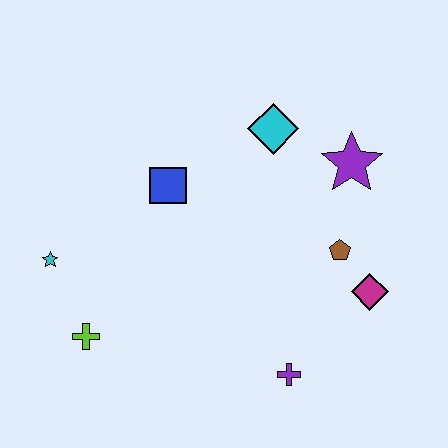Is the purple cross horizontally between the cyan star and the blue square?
No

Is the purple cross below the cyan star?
Yes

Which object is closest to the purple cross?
The magenta diamond is closest to the purple cross.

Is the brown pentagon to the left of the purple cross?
No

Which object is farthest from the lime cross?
The purple star is farthest from the lime cross.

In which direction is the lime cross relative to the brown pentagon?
The lime cross is to the left of the brown pentagon.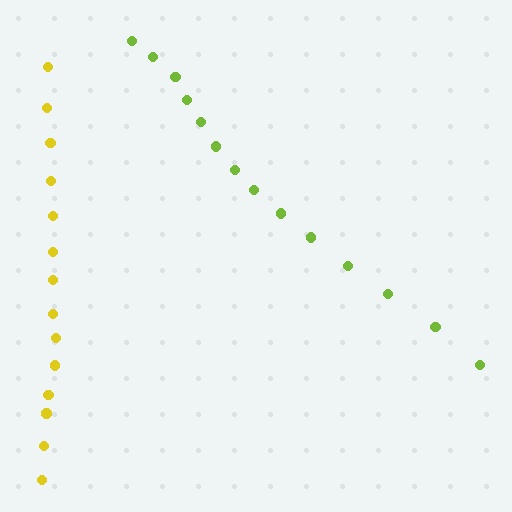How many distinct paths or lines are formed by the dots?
There are 2 distinct paths.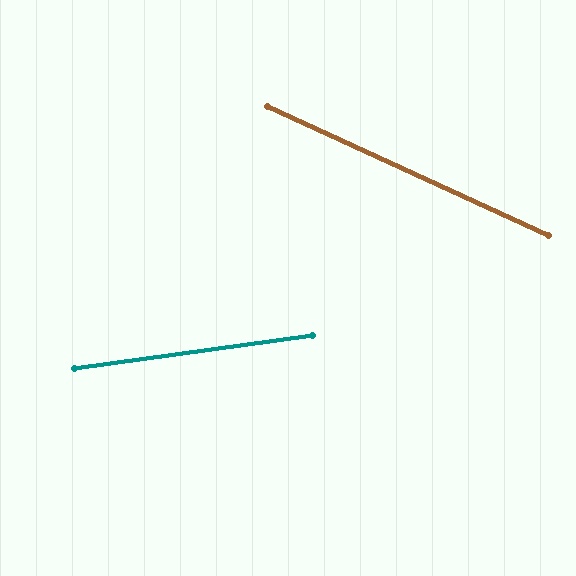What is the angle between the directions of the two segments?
Approximately 32 degrees.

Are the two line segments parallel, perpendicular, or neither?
Neither parallel nor perpendicular — they differ by about 32°.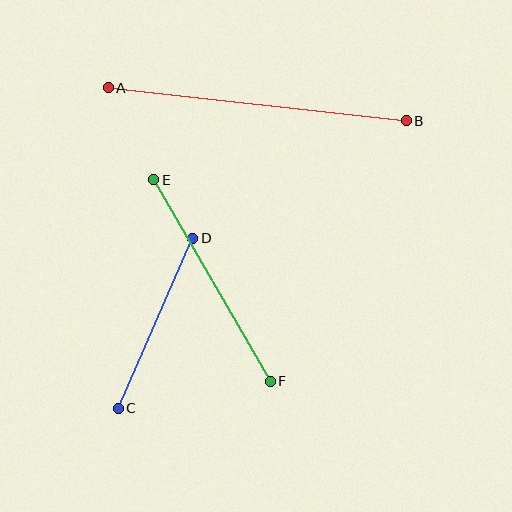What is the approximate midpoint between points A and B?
The midpoint is at approximately (257, 104) pixels.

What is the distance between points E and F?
The distance is approximately 233 pixels.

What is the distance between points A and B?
The distance is approximately 300 pixels.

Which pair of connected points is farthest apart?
Points A and B are farthest apart.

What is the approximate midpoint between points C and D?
The midpoint is at approximately (156, 323) pixels.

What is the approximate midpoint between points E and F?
The midpoint is at approximately (212, 280) pixels.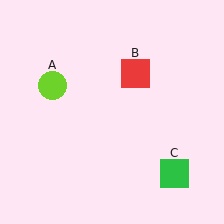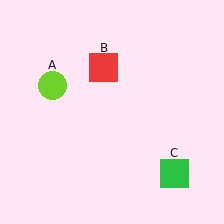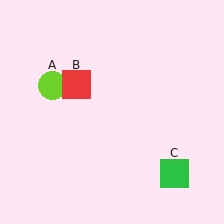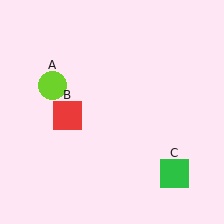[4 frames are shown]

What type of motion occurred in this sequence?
The red square (object B) rotated counterclockwise around the center of the scene.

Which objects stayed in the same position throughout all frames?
Lime circle (object A) and green square (object C) remained stationary.